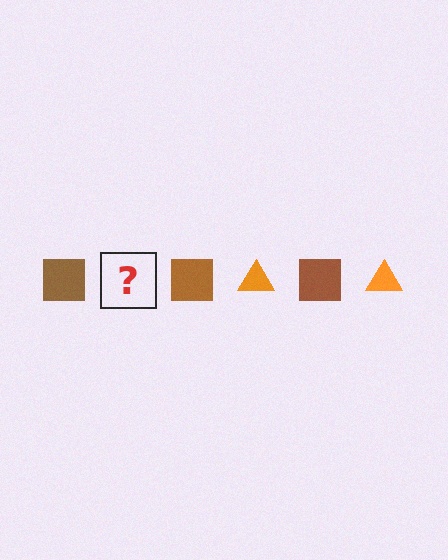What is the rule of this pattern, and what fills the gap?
The rule is that the pattern alternates between brown square and orange triangle. The gap should be filled with an orange triangle.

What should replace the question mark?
The question mark should be replaced with an orange triangle.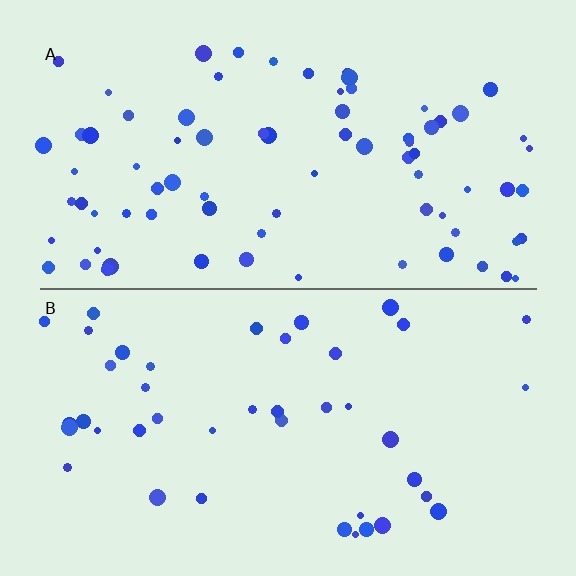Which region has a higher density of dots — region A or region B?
A (the top).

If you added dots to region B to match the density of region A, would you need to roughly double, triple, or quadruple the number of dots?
Approximately double.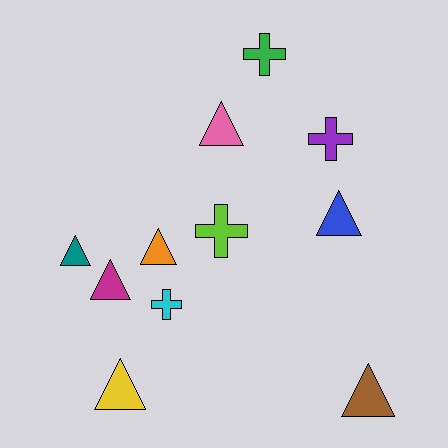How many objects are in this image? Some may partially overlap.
There are 11 objects.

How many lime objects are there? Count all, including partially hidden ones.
There is 1 lime object.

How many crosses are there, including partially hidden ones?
There are 4 crosses.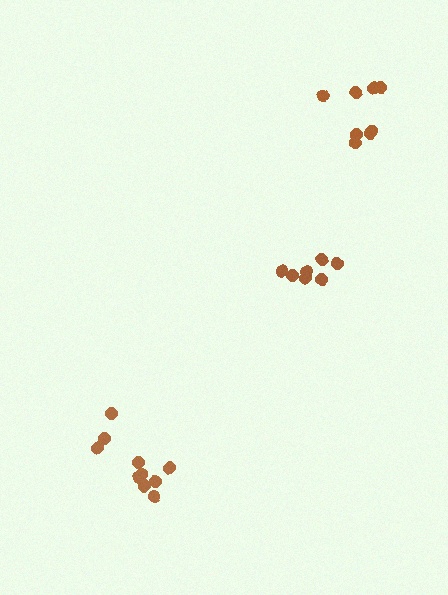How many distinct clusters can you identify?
There are 3 distinct clusters.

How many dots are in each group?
Group 1: 8 dots, Group 2: 7 dots, Group 3: 10 dots (25 total).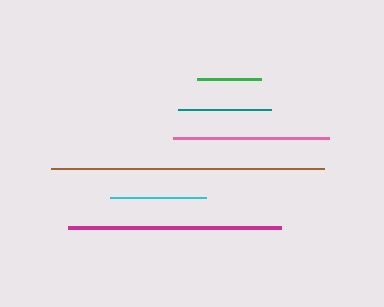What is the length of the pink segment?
The pink segment is approximately 156 pixels long.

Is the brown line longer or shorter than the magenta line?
The brown line is longer than the magenta line.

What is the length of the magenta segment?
The magenta segment is approximately 213 pixels long.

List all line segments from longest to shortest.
From longest to shortest: brown, magenta, pink, cyan, teal, green.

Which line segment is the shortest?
The green line is the shortest at approximately 64 pixels.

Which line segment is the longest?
The brown line is the longest at approximately 273 pixels.